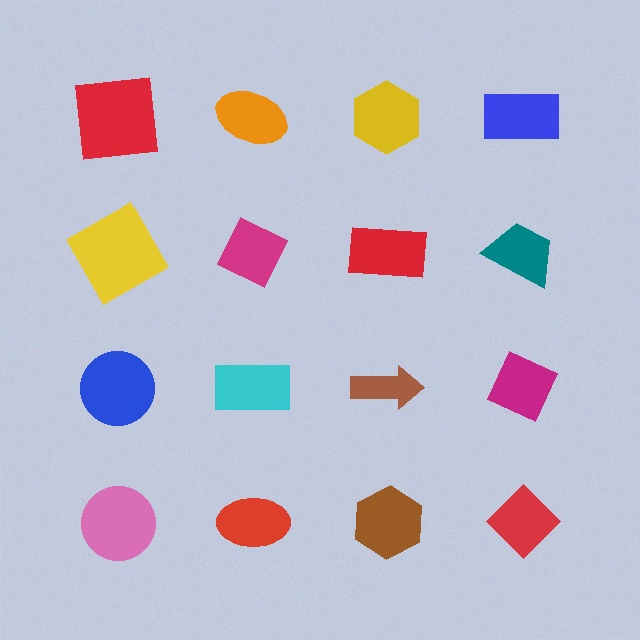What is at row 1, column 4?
A blue rectangle.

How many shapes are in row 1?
4 shapes.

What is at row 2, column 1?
A yellow square.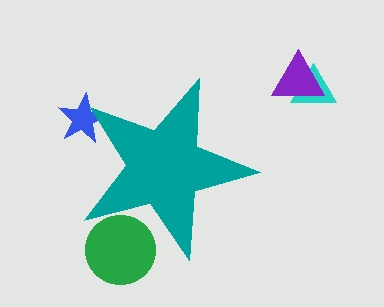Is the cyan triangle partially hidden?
No, the cyan triangle is fully visible.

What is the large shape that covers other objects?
A teal star.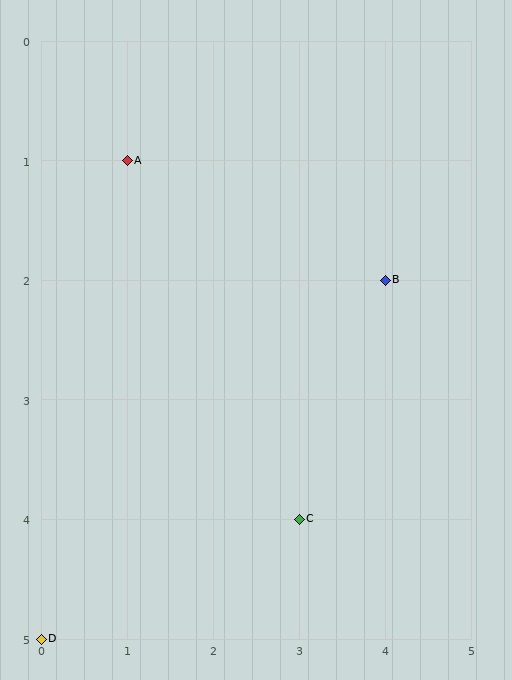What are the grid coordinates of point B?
Point B is at grid coordinates (4, 2).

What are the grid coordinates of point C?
Point C is at grid coordinates (3, 4).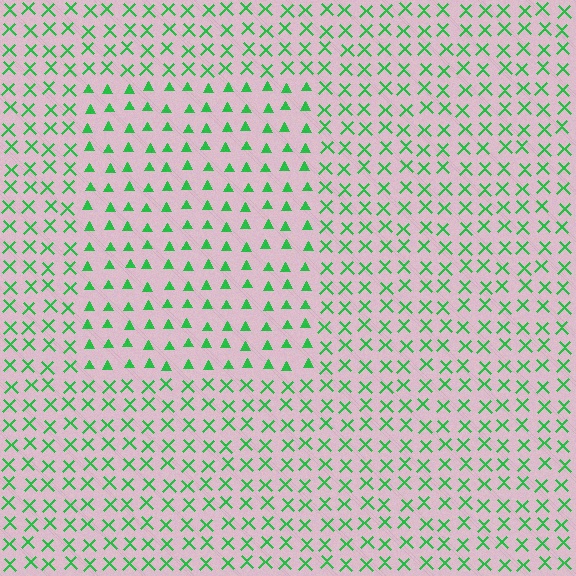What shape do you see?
I see a rectangle.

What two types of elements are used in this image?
The image uses triangles inside the rectangle region and X marks outside it.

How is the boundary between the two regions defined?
The boundary is defined by a change in element shape: triangles inside vs. X marks outside. All elements share the same color and spacing.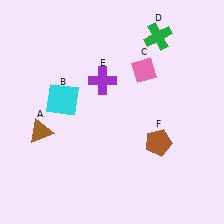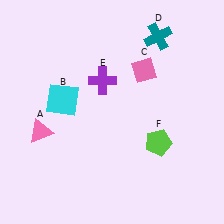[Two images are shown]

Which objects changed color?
A changed from brown to pink. D changed from green to teal. F changed from brown to lime.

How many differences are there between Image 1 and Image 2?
There are 3 differences between the two images.